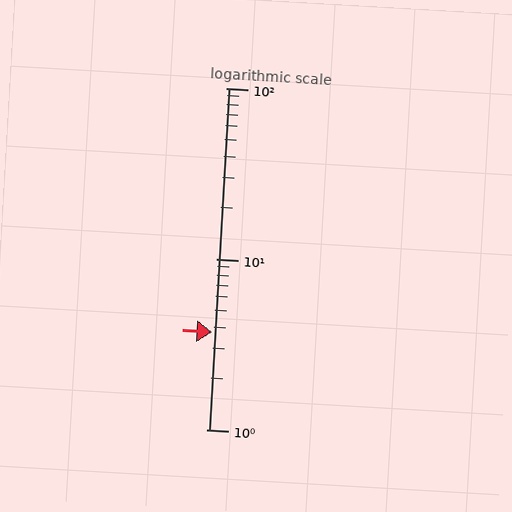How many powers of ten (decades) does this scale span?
The scale spans 2 decades, from 1 to 100.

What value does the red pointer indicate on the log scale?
The pointer indicates approximately 3.7.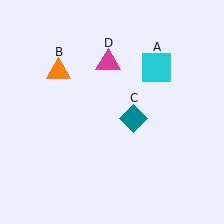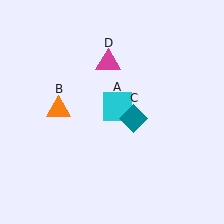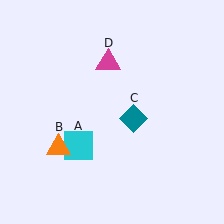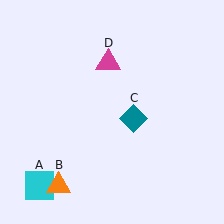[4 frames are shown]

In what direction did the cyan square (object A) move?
The cyan square (object A) moved down and to the left.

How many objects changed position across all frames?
2 objects changed position: cyan square (object A), orange triangle (object B).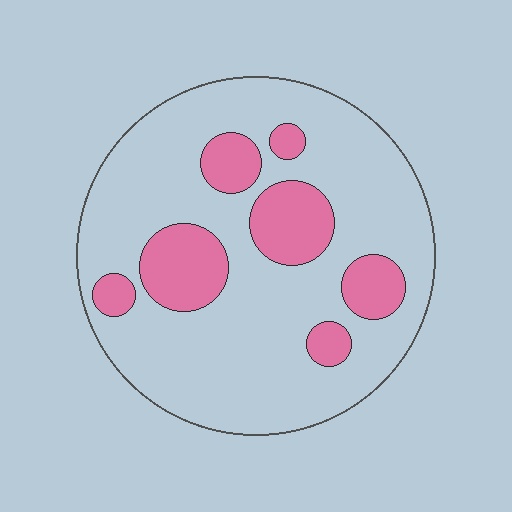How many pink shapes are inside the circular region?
7.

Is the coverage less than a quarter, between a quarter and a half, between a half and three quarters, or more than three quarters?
Less than a quarter.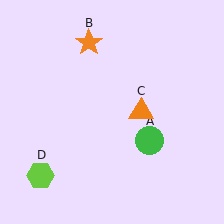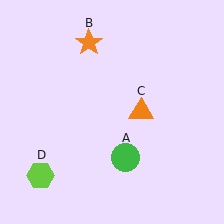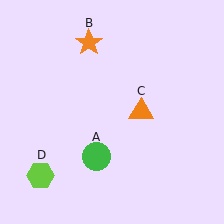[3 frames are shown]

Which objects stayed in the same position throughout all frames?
Orange star (object B) and orange triangle (object C) and lime hexagon (object D) remained stationary.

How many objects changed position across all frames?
1 object changed position: green circle (object A).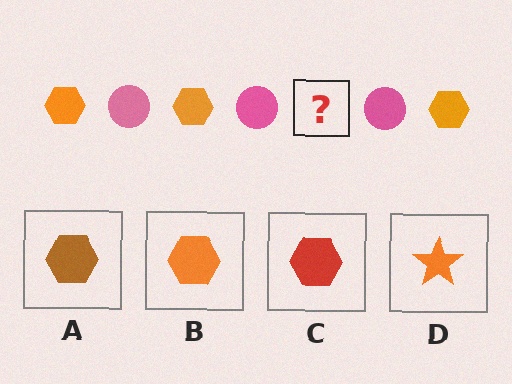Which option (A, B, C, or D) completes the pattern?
B.